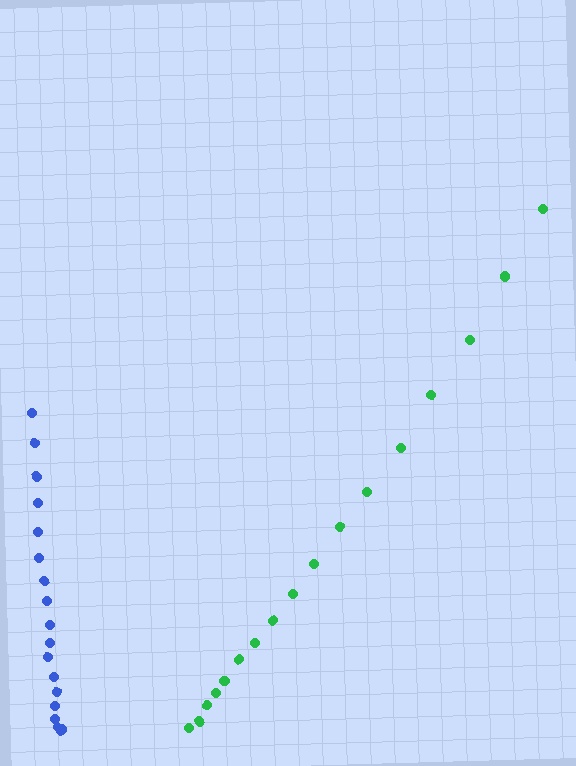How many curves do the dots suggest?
There are 2 distinct paths.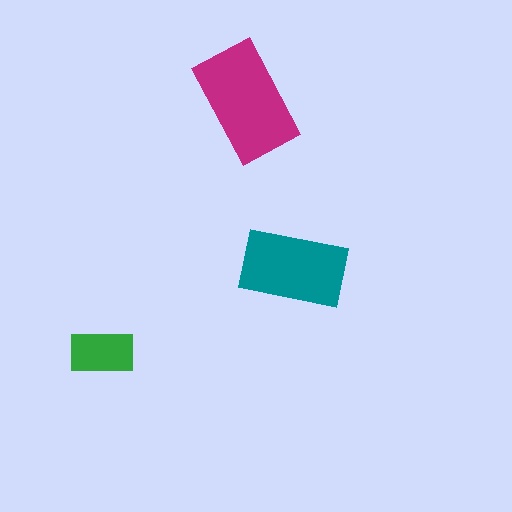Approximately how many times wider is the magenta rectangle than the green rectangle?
About 2 times wider.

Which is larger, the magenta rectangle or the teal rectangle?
The magenta one.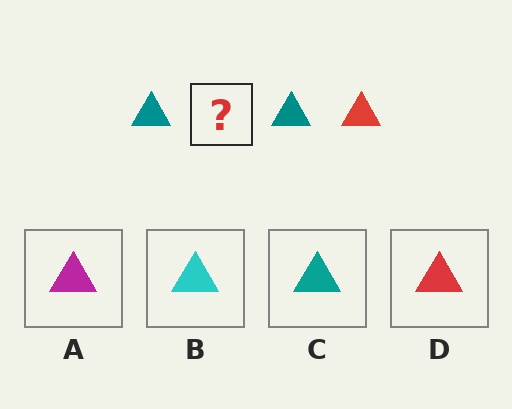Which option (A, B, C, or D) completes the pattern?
D.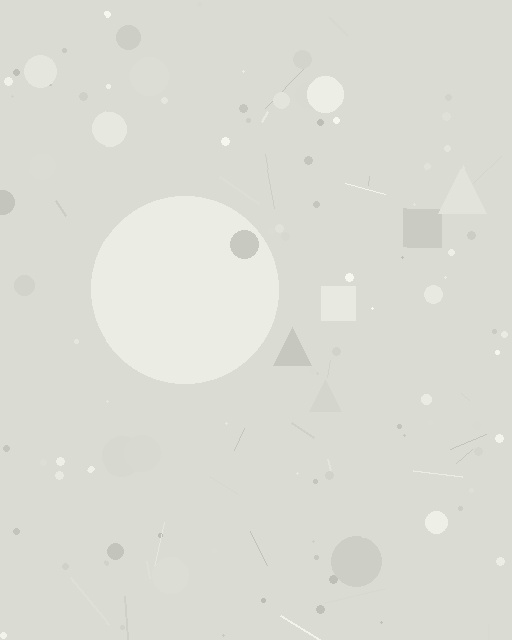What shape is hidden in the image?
A circle is hidden in the image.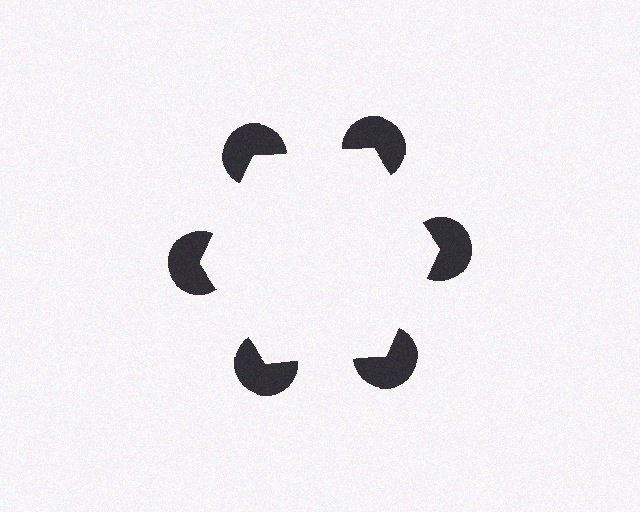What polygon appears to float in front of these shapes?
An illusory hexagon — its edges are inferred from the aligned wedge cuts in the pac-man discs, not physically drawn.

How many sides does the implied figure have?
6 sides.